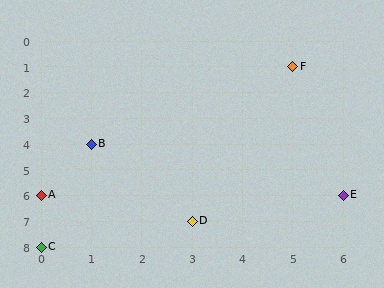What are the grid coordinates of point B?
Point B is at grid coordinates (1, 4).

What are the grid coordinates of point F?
Point F is at grid coordinates (5, 1).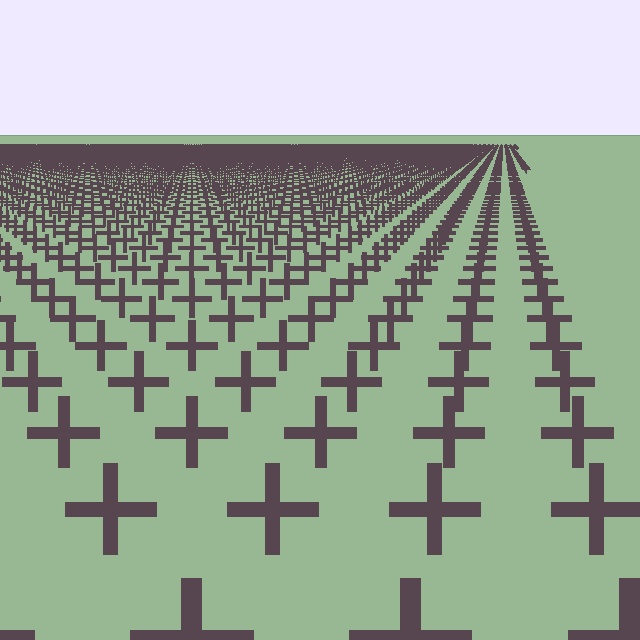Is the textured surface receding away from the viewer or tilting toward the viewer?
The surface is receding away from the viewer. Texture elements get smaller and denser toward the top.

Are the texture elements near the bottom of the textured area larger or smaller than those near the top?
Larger. Near the bottom, elements are closer to the viewer and appear at a bigger on-screen size.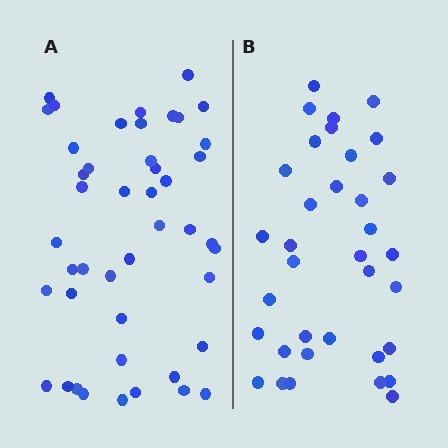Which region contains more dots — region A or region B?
Region A (the left region) has more dots.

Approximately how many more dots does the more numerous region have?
Region A has roughly 10 or so more dots than region B.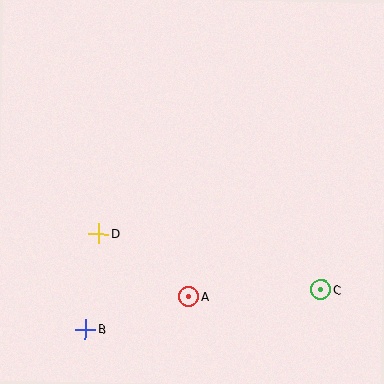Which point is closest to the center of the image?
Point D at (99, 234) is closest to the center.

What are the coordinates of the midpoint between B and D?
The midpoint between B and D is at (92, 282).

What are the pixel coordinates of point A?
Point A is at (189, 297).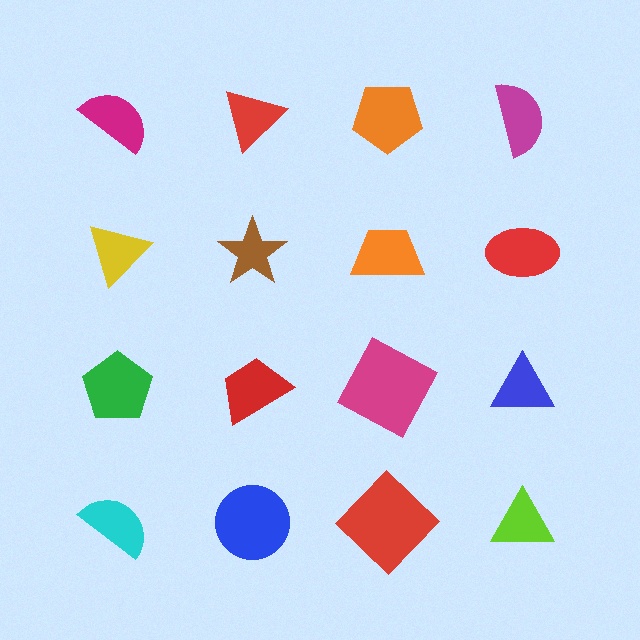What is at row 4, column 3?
A red diamond.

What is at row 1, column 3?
An orange pentagon.